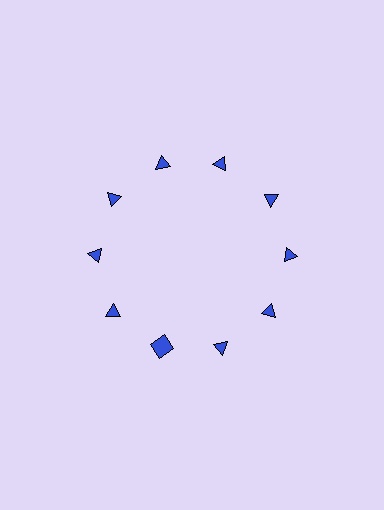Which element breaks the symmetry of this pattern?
The blue square at roughly the 7 o'clock position breaks the symmetry. All other shapes are blue triangles.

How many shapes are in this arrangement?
There are 10 shapes arranged in a ring pattern.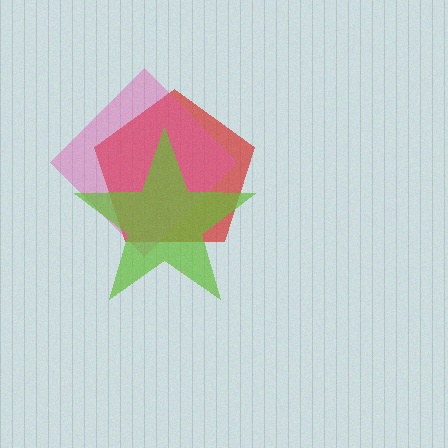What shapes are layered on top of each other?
The layered shapes are: a red pentagon, a pink diamond, a lime star.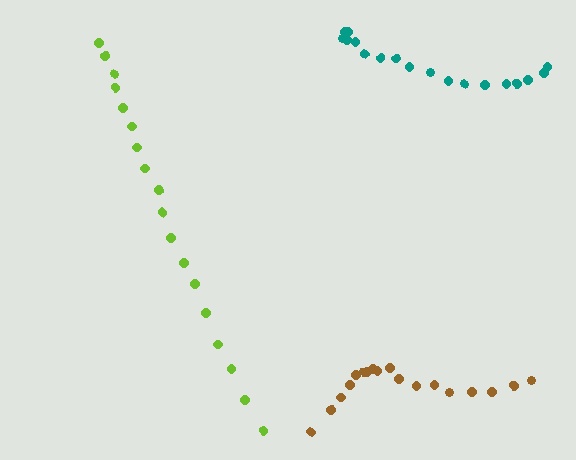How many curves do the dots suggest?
There are 3 distinct paths.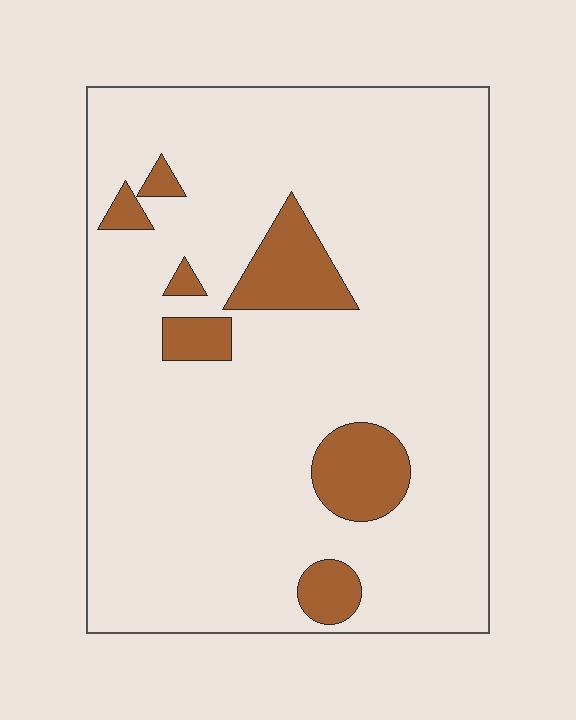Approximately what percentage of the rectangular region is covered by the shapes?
Approximately 10%.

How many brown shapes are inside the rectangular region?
7.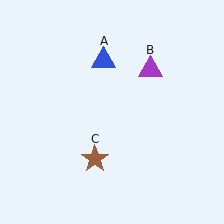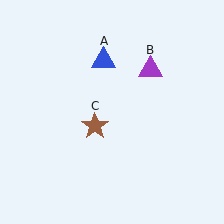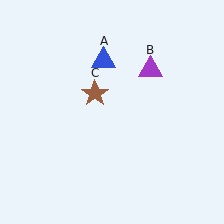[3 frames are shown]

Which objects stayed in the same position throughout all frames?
Blue triangle (object A) and purple triangle (object B) remained stationary.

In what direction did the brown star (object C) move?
The brown star (object C) moved up.